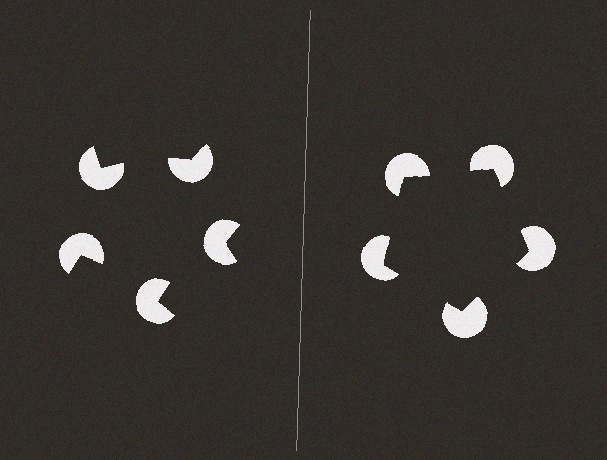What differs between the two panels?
The pac-man discs are positioned identically on both sides; only the wedge orientations differ. On the right they align to a pentagon; on the left they are misaligned.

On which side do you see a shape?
An illusory pentagon appears on the right side. On the left side the wedge cuts are rotated, so no coherent shape forms.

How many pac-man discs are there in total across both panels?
10 — 5 on each side.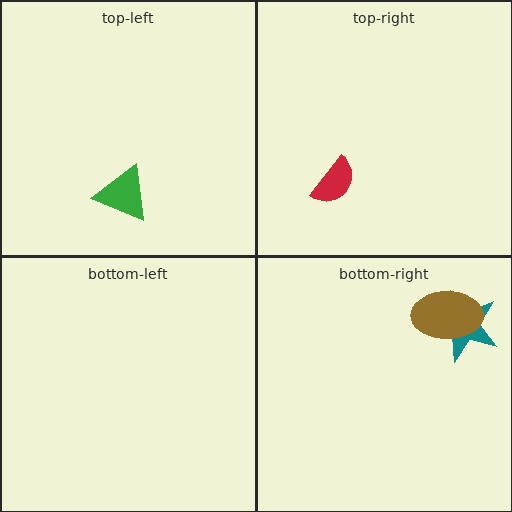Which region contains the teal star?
The bottom-right region.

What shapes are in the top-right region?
The red semicircle.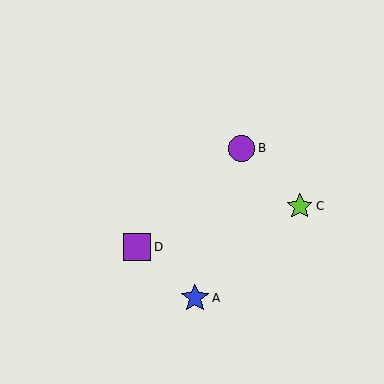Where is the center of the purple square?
The center of the purple square is at (137, 247).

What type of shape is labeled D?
Shape D is a purple square.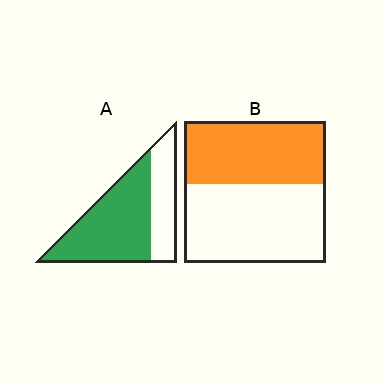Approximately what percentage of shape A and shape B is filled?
A is approximately 65% and B is approximately 45%.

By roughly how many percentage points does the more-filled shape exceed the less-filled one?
By roughly 20 percentage points (A over B).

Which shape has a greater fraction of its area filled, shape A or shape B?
Shape A.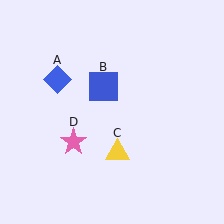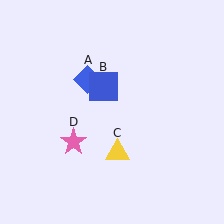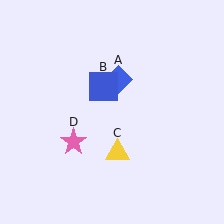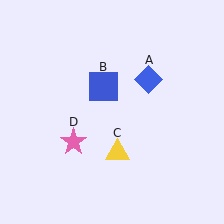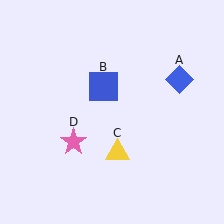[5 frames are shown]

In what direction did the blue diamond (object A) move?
The blue diamond (object A) moved right.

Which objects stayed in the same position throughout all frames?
Blue square (object B) and yellow triangle (object C) and pink star (object D) remained stationary.